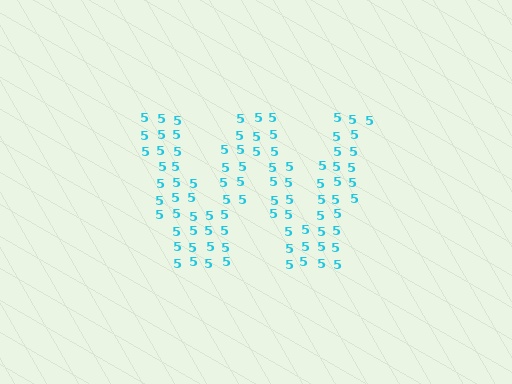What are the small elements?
The small elements are digit 5's.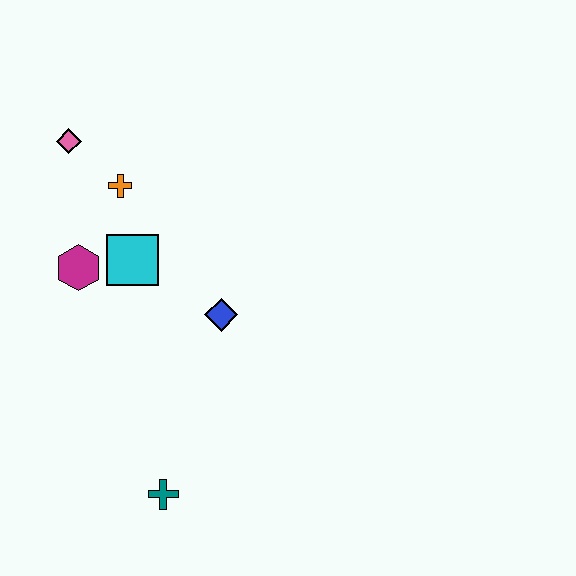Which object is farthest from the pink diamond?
The teal cross is farthest from the pink diamond.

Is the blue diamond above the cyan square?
No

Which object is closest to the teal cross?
The blue diamond is closest to the teal cross.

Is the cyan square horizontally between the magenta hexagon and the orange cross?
No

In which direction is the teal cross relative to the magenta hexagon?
The teal cross is below the magenta hexagon.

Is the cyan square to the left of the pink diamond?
No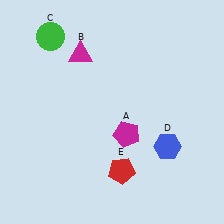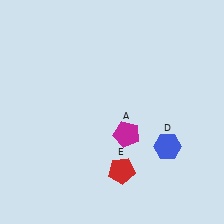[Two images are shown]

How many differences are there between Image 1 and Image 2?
There are 2 differences between the two images.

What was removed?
The green circle (C), the magenta triangle (B) were removed in Image 2.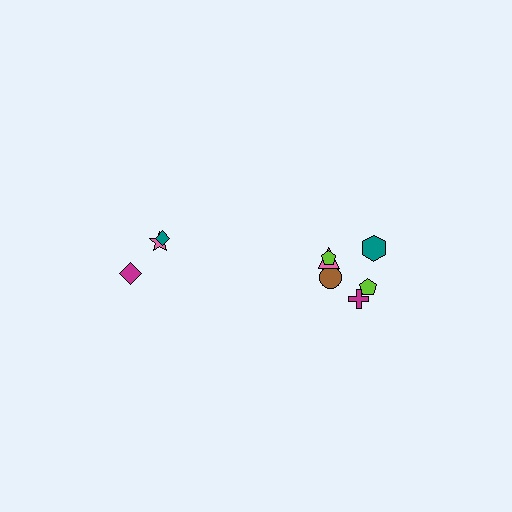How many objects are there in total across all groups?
There are 10 objects.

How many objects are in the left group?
There are 4 objects.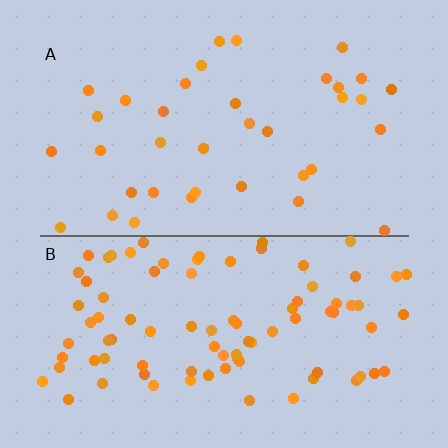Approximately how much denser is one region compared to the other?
Approximately 2.4× — region B over region A.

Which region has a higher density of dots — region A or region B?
B (the bottom).